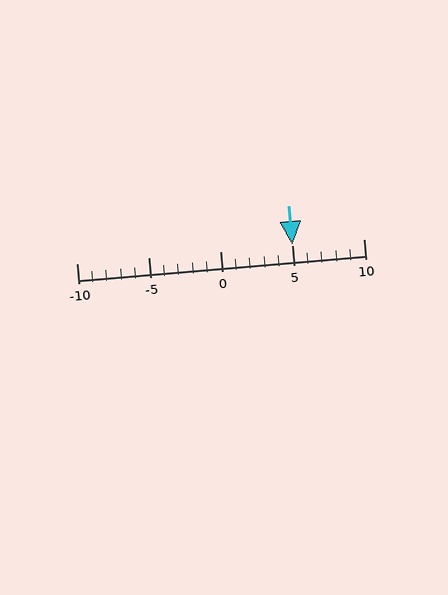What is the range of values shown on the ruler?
The ruler shows values from -10 to 10.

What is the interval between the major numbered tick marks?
The major tick marks are spaced 5 units apart.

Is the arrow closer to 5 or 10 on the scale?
The arrow is closer to 5.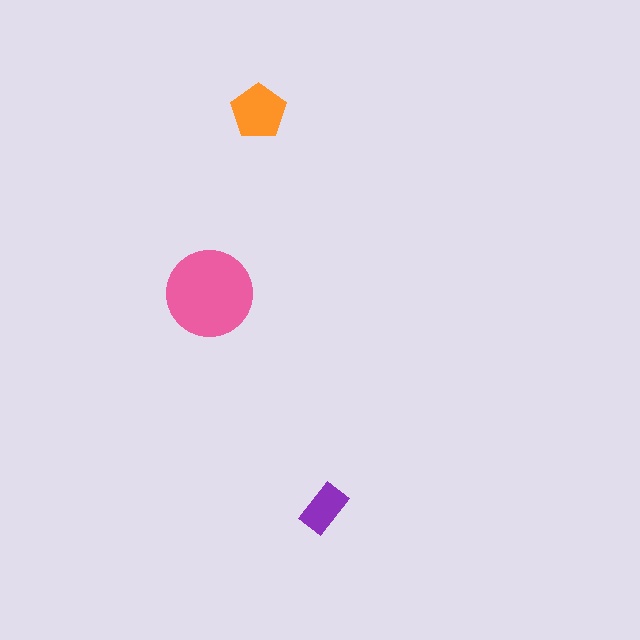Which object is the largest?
The pink circle.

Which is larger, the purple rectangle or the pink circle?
The pink circle.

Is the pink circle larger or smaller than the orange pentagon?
Larger.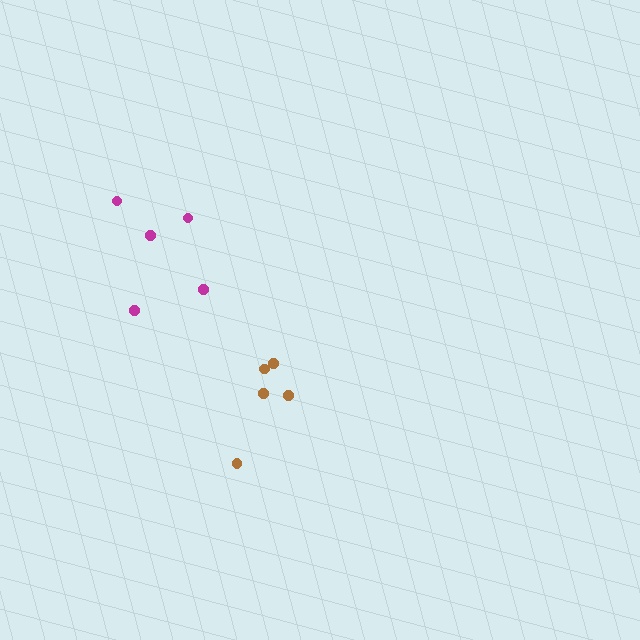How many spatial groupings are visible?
There are 2 spatial groupings.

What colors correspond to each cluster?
The clusters are colored: brown, magenta.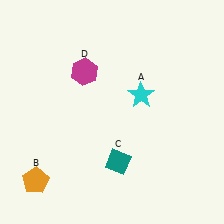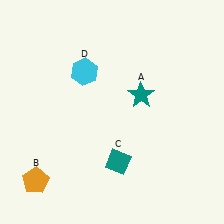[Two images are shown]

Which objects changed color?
A changed from cyan to teal. D changed from magenta to cyan.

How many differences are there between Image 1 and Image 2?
There are 2 differences between the two images.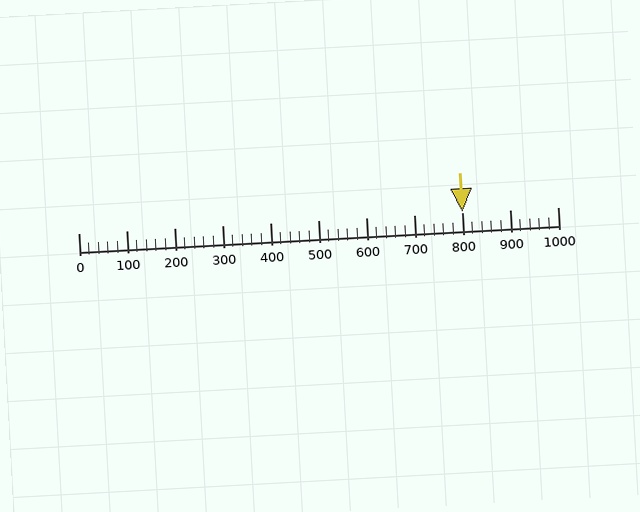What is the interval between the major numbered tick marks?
The major tick marks are spaced 100 units apart.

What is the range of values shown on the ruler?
The ruler shows values from 0 to 1000.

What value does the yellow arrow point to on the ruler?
The yellow arrow points to approximately 800.